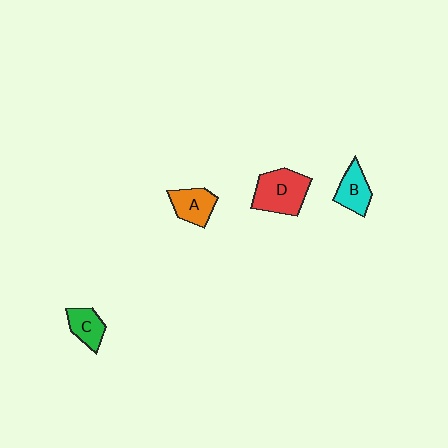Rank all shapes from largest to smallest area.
From largest to smallest: D (red), A (orange), B (cyan), C (green).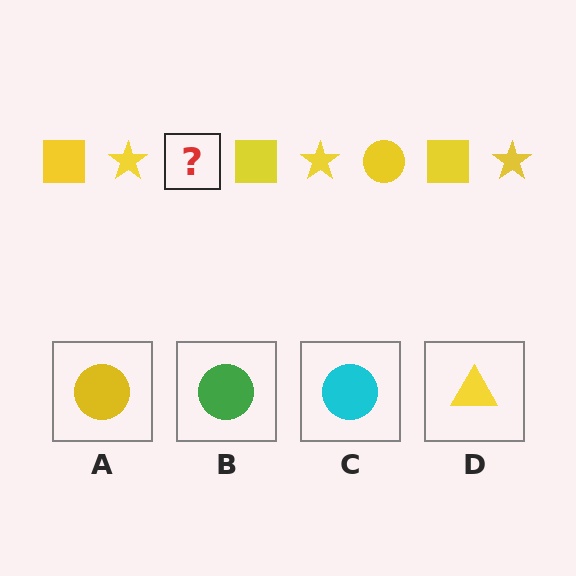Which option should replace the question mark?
Option A.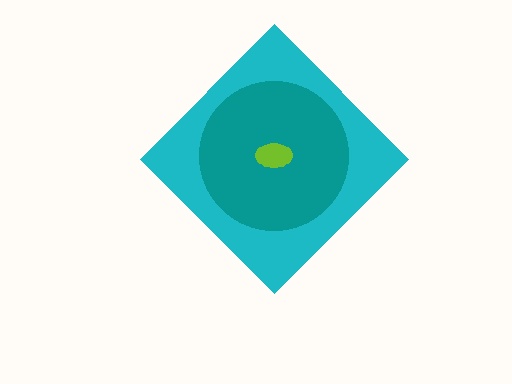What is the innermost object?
The lime ellipse.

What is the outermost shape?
The cyan diamond.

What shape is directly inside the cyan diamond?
The teal circle.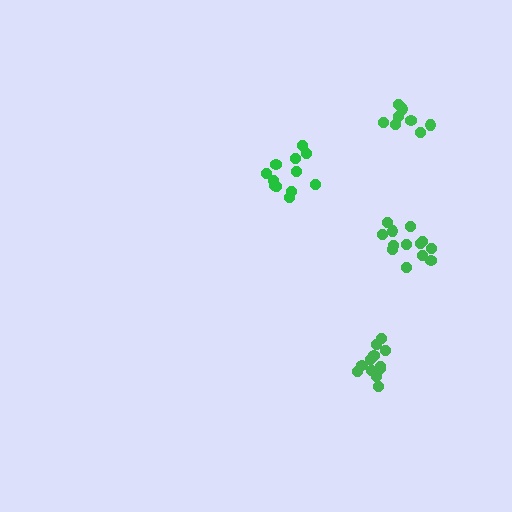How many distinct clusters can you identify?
There are 4 distinct clusters.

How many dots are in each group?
Group 1: 13 dots, Group 2: 8 dots, Group 3: 13 dots, Group 4: 12 dots (46 total).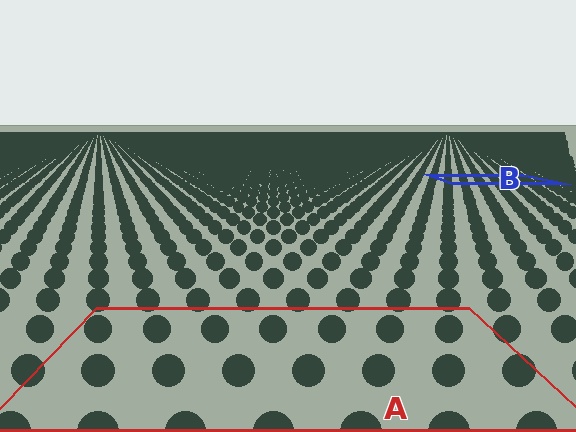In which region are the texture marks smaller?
The texture marks are smaller in region B, because it is farther away.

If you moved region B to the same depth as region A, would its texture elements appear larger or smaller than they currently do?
They would appear larger. At a closer depth, the same texture elements are projected at a bigger on-screen size.